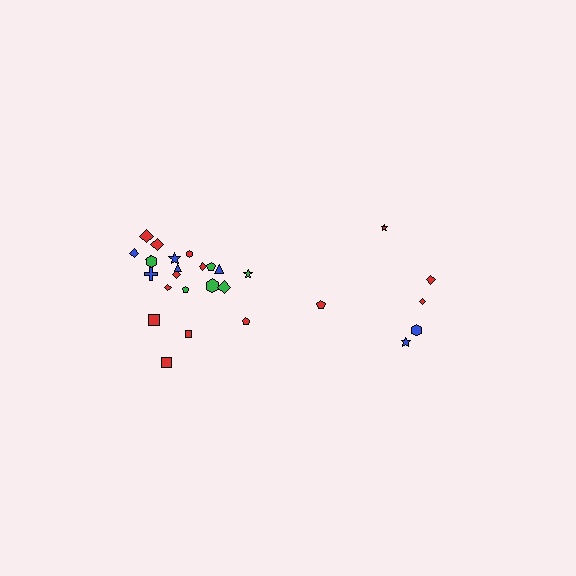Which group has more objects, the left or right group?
The left group.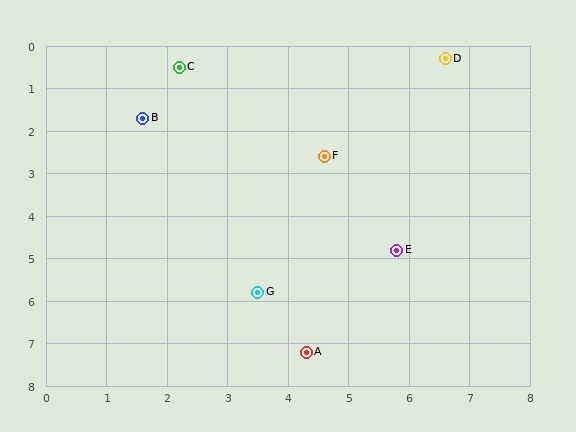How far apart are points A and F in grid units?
Points A and F are about 4.6 grid units apart.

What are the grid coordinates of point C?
Point C is at approximately (2.2, 0.5).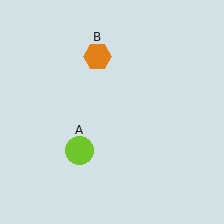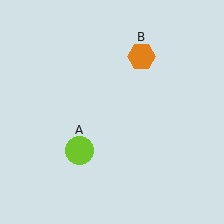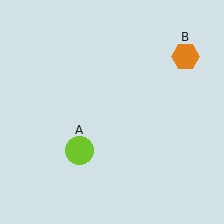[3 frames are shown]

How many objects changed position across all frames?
1 object changed position: orange hexagon (object B).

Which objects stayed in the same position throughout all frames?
Lime circle (object A) remained stationary.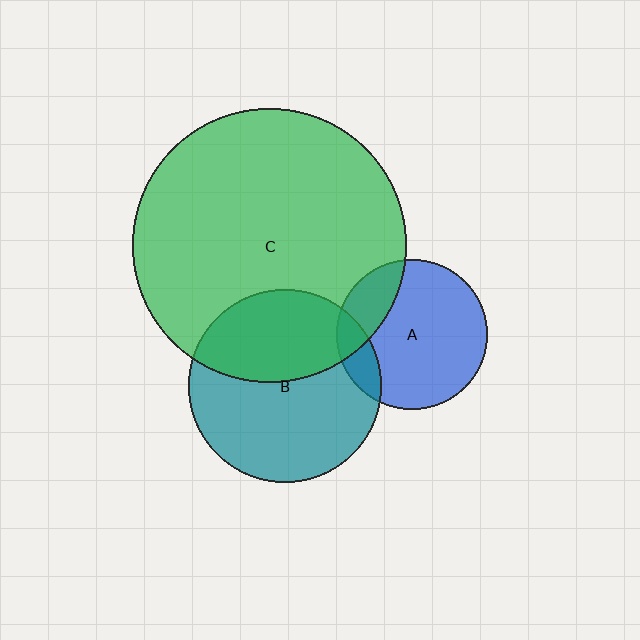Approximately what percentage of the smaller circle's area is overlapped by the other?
Approximately 15%.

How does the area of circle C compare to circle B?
Approximately 2.0 times.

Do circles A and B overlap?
Yes.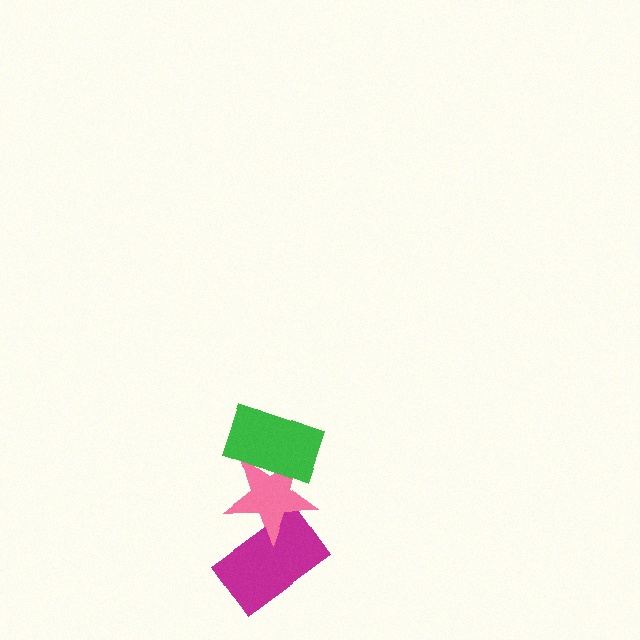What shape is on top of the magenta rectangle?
The pink star is on top of the magenta rectangle.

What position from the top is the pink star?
The pink star is 2nd from the top.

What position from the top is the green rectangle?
The green rectangle is 1st from the top.